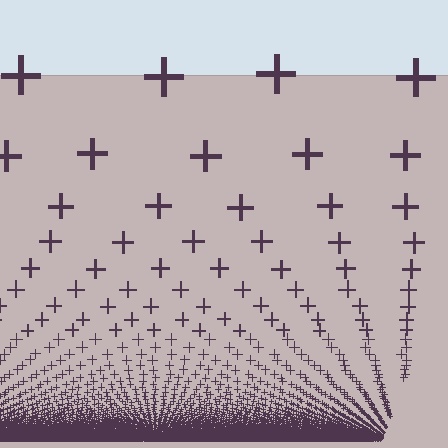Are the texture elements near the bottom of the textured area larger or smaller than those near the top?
Smaller. The gradient is inverted — elements near the bottom are smaller and denser.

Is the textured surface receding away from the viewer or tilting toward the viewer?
The surface appears to tilt toward the viewer. Texture elements get larger and sparser toward the top.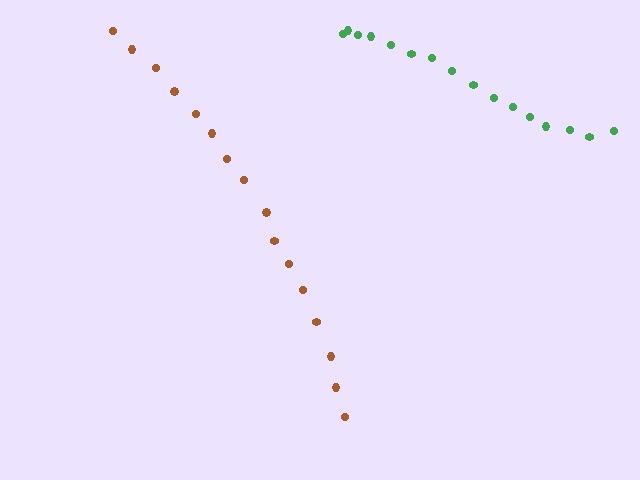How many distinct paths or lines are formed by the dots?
There are 2 distinct paths.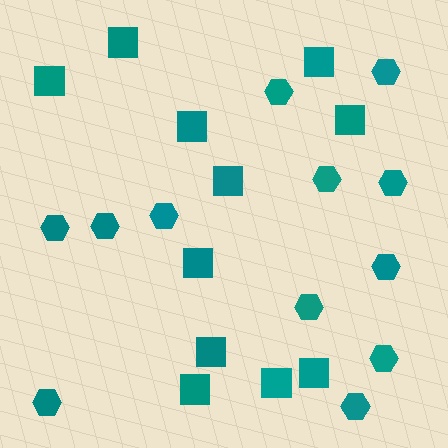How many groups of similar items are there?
There are 2 groups: one group of hexagons (12) and one group of squares (11).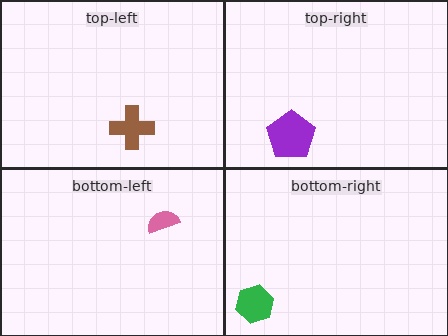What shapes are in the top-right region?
The purple pentagon.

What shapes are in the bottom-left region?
The pink semicircle.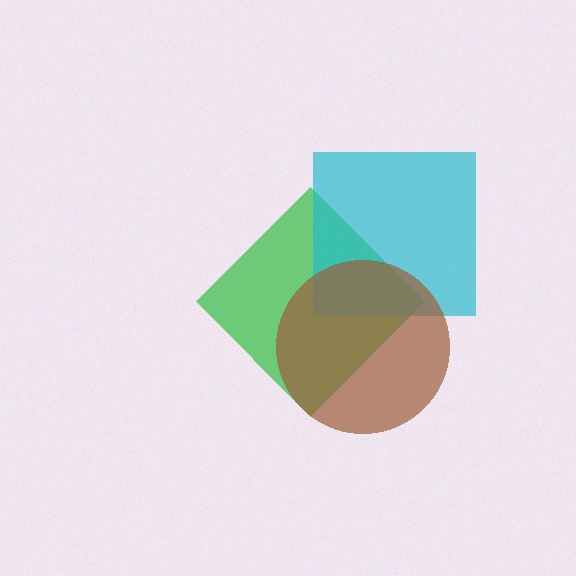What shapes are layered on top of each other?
The layered shapes are: a green diamond, a cyan square, a brown circle.